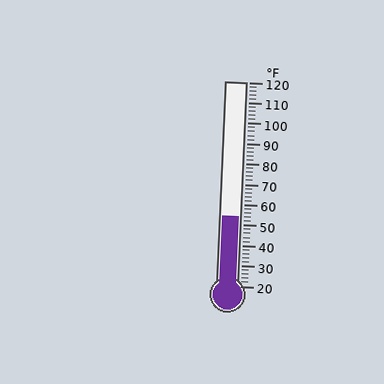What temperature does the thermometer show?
The thermometer shows approximately 54°F.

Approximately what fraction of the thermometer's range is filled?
The thermometer is filled to approximately 35% of its range.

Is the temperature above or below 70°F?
The temperature is below 70°F.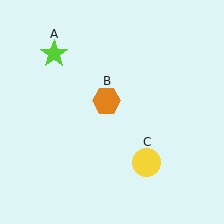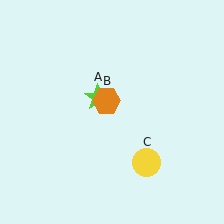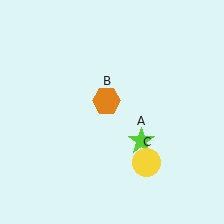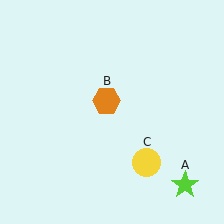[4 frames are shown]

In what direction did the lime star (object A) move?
The lime star (object A) moved down and to the right.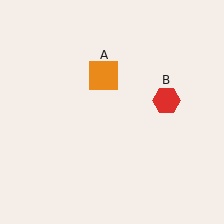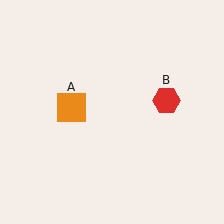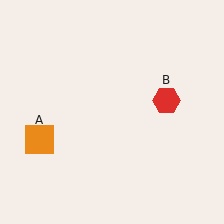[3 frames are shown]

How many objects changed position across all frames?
1 object changed position: orange square (object A).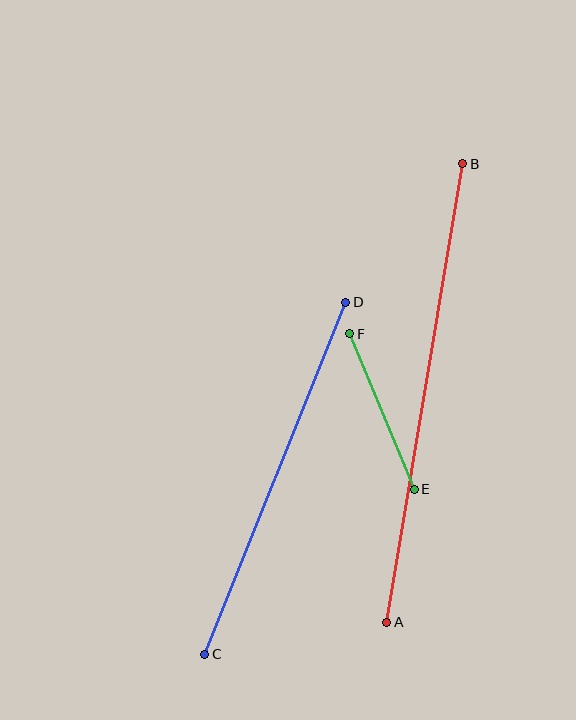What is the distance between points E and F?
The distance is approximately 168 pixels.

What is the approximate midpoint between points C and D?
The midpoint is at approximately (275, 478) pixels.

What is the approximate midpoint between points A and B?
The midpoint is at approximately (425, 393) pixels.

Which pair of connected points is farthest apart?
Points A and B are farthest apart.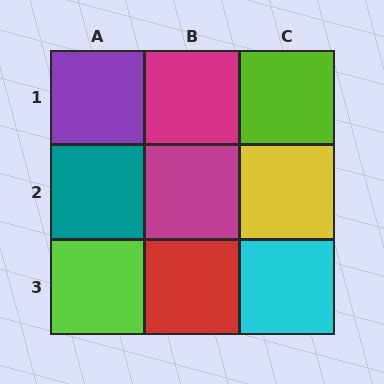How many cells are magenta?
2 cells are magenta.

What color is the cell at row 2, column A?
Teal.